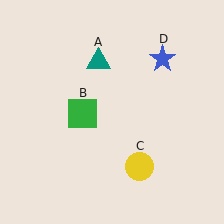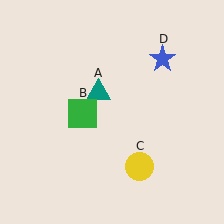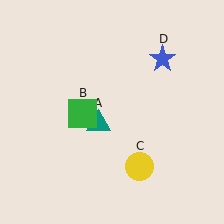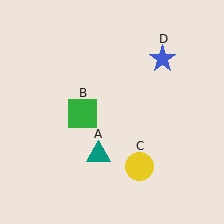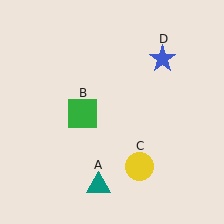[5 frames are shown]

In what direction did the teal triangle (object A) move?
The teal triangle (object A) moved down.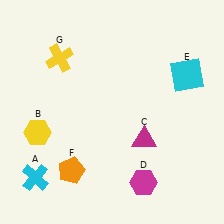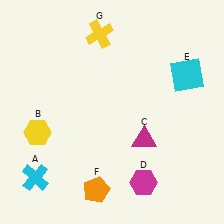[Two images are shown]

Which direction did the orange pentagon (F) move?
The orange pentagon (F) moved right.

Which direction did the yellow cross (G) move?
The yellow cross (G) moved right.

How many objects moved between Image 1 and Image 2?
2 objects moved between the two images.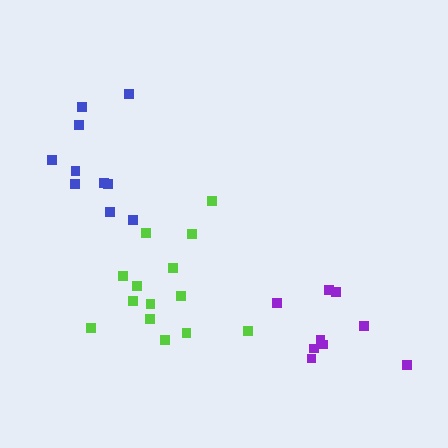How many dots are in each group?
Group 1: 9 dots, Group 2: 14 dots, Group 3: 10 dots (33 total).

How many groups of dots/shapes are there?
There are 3 groups.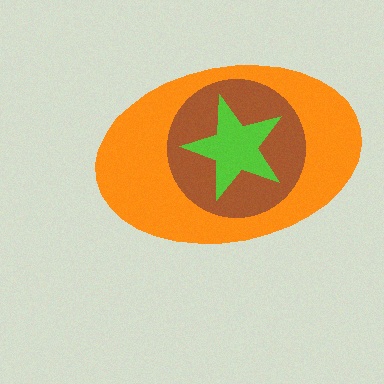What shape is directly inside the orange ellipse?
The brown circle.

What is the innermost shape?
The lime star.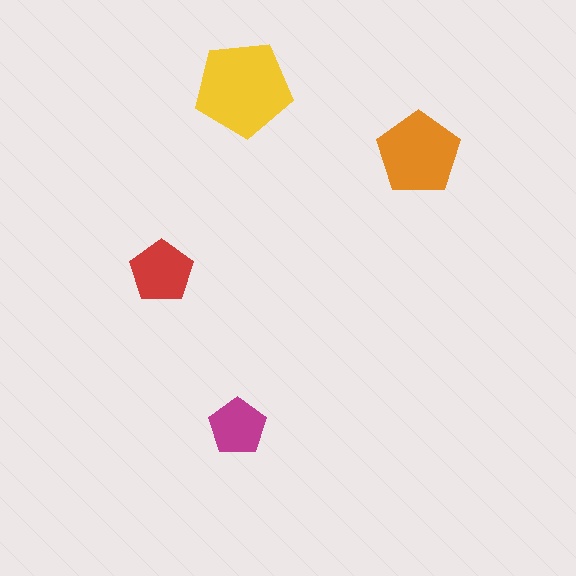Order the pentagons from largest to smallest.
the yellow one, the orange one, the red one, the magenta one.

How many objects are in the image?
There are 4 objects in the image.